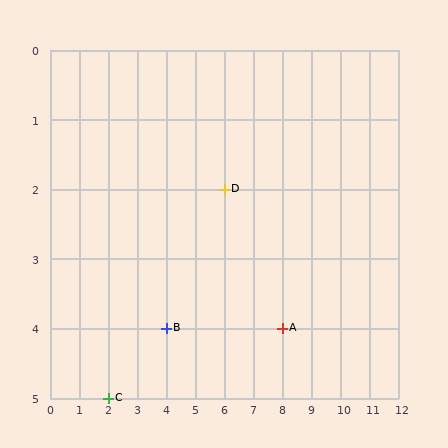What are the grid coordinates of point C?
Point C is at grid coordinates (2, 5).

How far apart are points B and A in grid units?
Points B and A are 4 columns apart.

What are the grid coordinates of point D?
Point D is at grid coordinates (6, 2).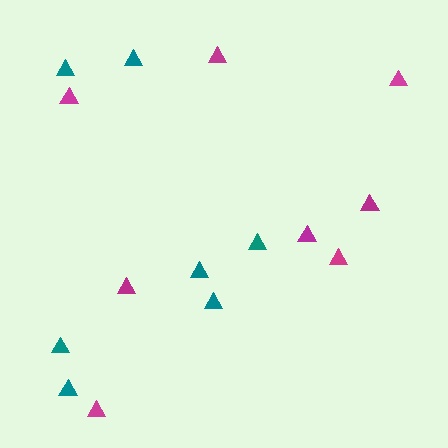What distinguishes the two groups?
There are 2 groups: one group of magenta triangles (8) and one group of teal triangles (7).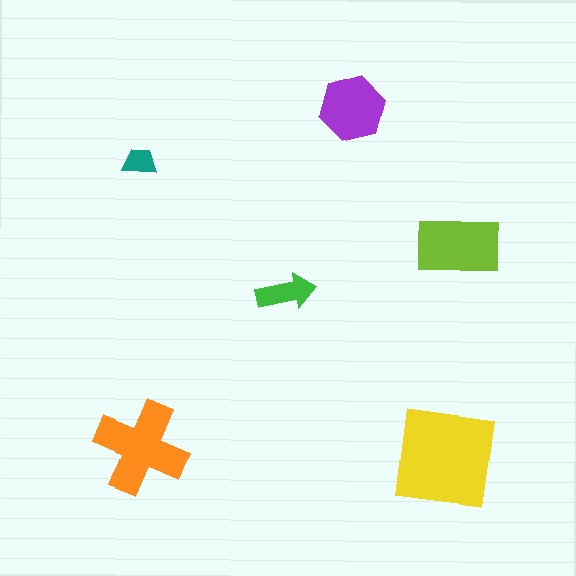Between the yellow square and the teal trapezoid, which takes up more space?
The yellow square.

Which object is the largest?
The yellow square.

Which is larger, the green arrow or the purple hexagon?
The purple hexagon.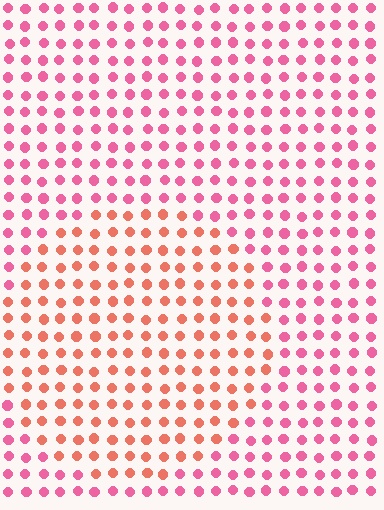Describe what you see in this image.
The image is filled with small pink elements in a uniform arrangement. A circle-shaped region is visible where the elements are tinted to a slightly different hue, forming a subtle color boundary.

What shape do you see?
I see a circle.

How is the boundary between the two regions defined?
The boundary is defined purely by a slight shift in hue (about 34 degrees). Spacing, size, and orientation are identical on both sides.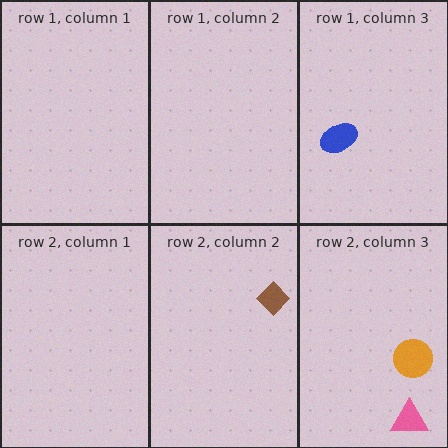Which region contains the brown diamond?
The row 2, column 2 region.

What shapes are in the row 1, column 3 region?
The blue ellipse.